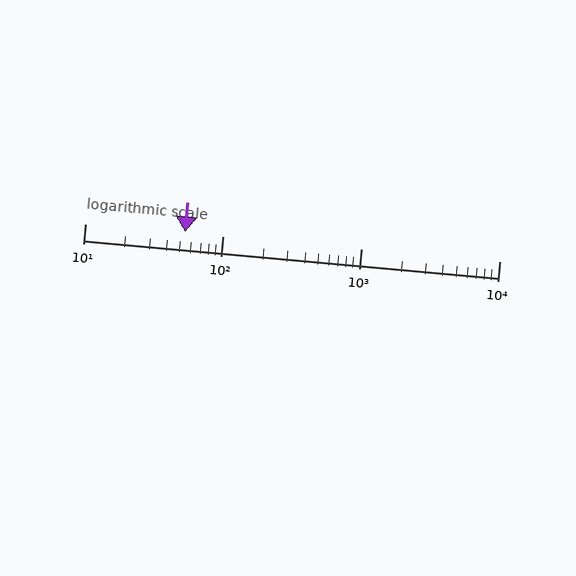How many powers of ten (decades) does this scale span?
The scale spans 3 decades, from 10 to 10000.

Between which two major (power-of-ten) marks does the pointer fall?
The pointer is between 10 and 100.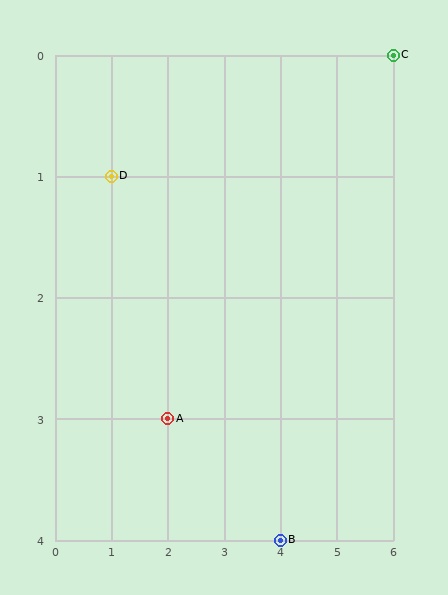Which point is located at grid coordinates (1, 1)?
Point D is at (1, 1).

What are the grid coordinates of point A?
Point A is at grid coordinates (2, 3).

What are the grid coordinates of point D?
Point D is at grid coordinates (1, 1).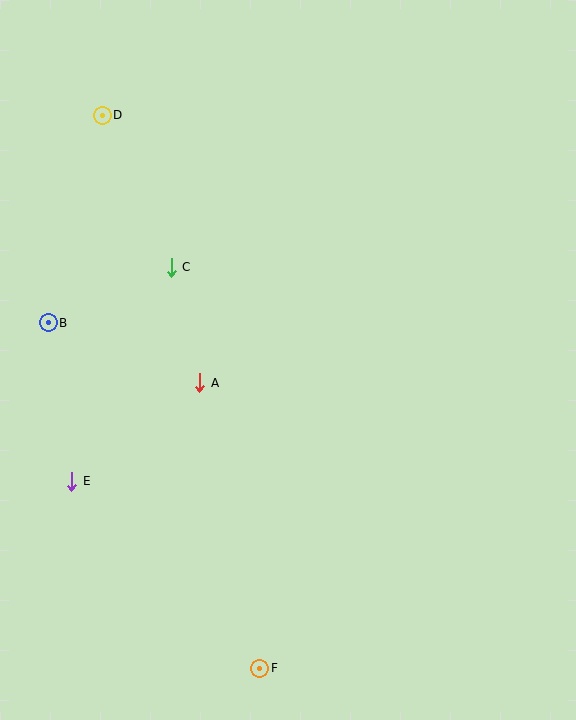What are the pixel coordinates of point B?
Point B is at (48, 323).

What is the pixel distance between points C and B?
The distance between C and B is 135 pixels.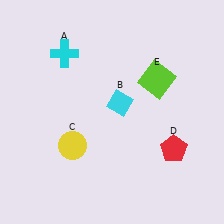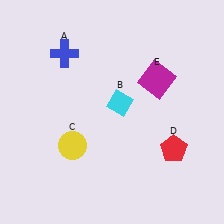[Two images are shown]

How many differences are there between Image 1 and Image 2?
There are 2 differences between the two images.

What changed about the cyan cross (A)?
In Image 1, A is cyan. In Image 2, it changed to blue.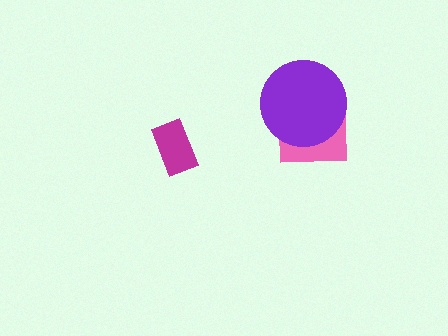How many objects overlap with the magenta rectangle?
0 objects overlap with the magenta rectangle.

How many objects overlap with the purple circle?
1 object overlaps with the purple circle.